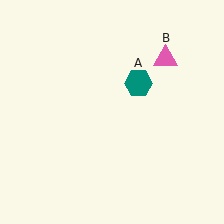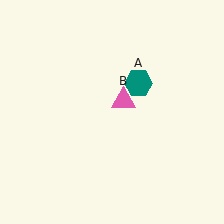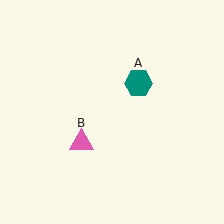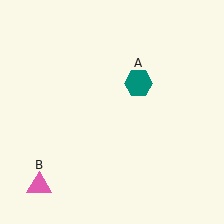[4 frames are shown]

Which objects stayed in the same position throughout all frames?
Teal hexagon (object A) remained stationary.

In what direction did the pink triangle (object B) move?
The pink triangle (object B) moved down and to the left.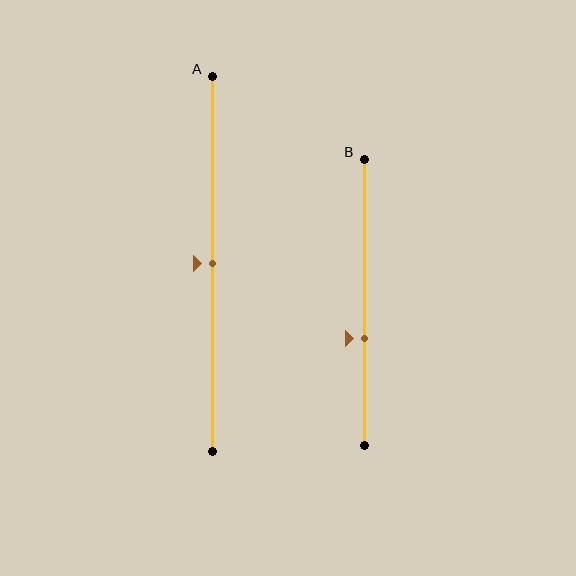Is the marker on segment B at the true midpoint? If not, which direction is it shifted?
No, the marker on segment B is shifted downward by about 13% of the segment length.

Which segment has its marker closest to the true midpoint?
Segment A has its marker closest to the true midpoint.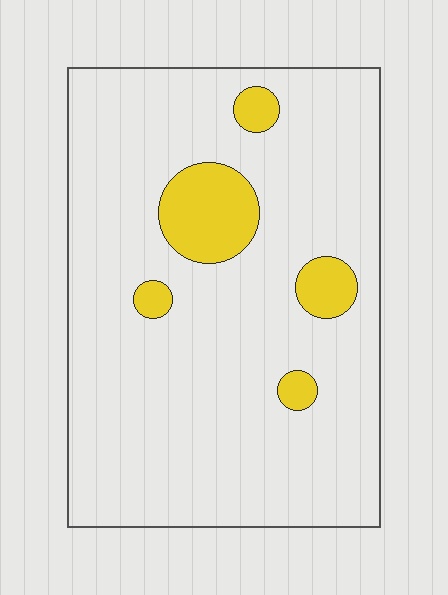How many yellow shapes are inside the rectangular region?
5.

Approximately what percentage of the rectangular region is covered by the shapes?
Approximately 10%.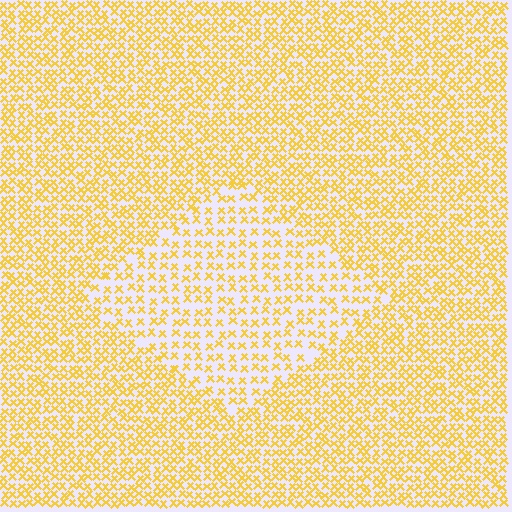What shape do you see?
I see a diamond.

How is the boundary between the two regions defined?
The boundary is defined by a change in element density (approximately 1.8x ratio). All elements are the same color, size, and shape.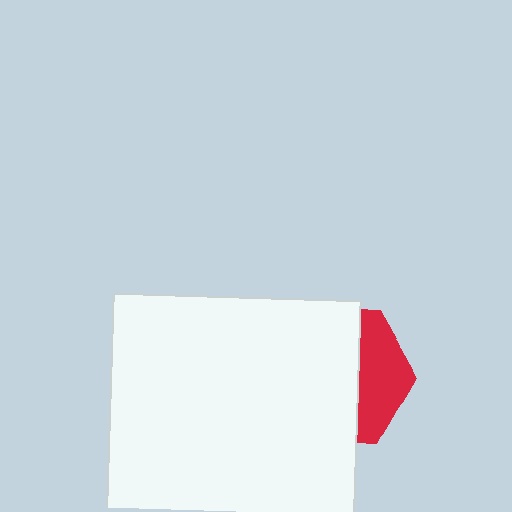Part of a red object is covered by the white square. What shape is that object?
It is a hexagon.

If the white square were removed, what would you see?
You would see the complete red hexagon.